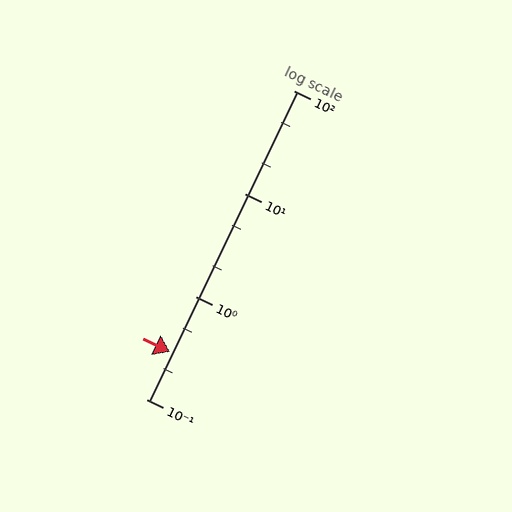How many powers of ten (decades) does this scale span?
The scale spans 3 decades, from 0.1 to 100.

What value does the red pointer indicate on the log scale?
The pointer indicates approximately 0.29.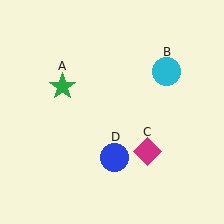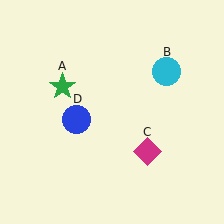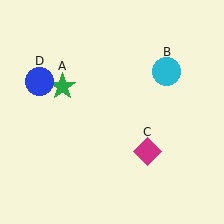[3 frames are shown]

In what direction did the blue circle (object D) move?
The blue circle (object D) moved up and to the left.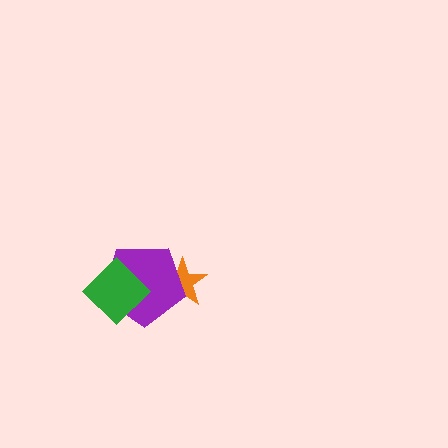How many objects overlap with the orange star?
1 object overlaps with the orange star.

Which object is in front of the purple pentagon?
The green diamond is in front of the purple pentagon.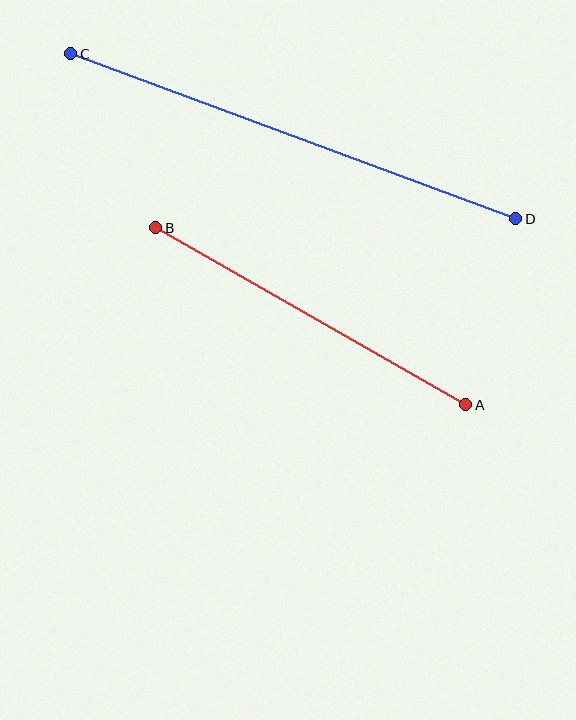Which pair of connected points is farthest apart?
Points C and D are farthest apart.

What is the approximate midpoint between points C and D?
The midpoint is at approximately (293, 136) pixels.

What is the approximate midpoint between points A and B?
The midpoint is at approximately (311, 316) pixels.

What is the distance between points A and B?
The distance is approximately 357 pixels.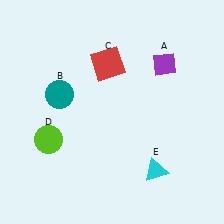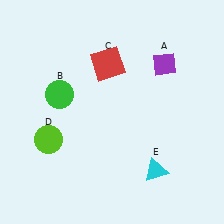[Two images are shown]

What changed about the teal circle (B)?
In Image 1, B is teal. In Image 2, it changed to green.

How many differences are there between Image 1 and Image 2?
There is 1 difference between the two images.